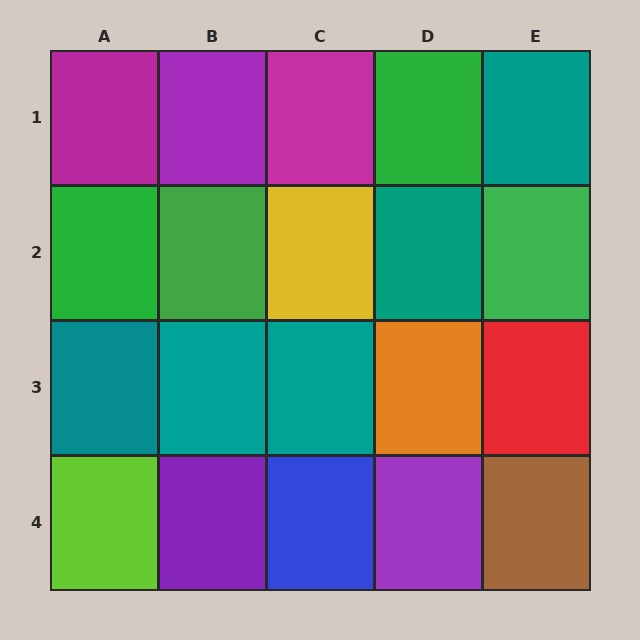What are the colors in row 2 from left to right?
Green, green, yellow, teal, green.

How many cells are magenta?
2 cells are magenta.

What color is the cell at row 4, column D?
Purple.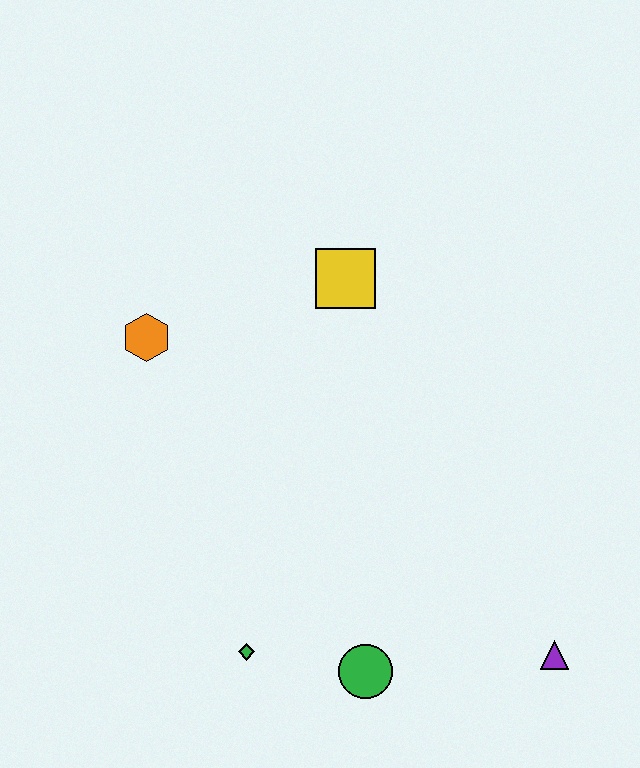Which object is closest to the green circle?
The green diamond is closest to the green circle.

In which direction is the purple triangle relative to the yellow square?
The purple triangle is below the yellow square.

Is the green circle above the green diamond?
No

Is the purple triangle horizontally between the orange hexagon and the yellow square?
No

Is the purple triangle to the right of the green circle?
Yes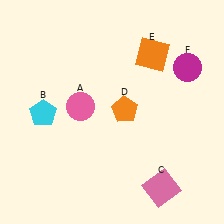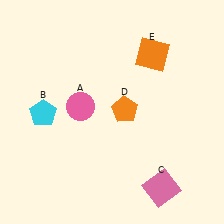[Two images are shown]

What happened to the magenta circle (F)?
The magenta circle (F) was removed in Image 2. It was in the top-right area of Image 1.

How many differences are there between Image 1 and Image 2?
There is 1 difference between the two images.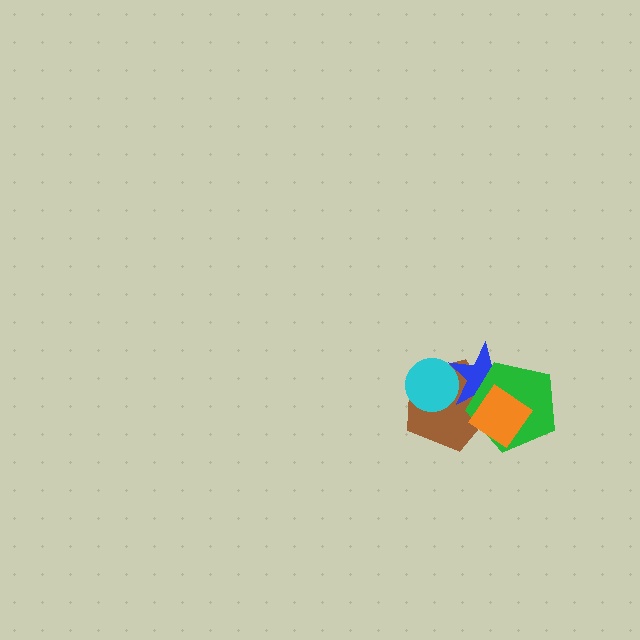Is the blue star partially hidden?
Yes, it is partially covered by another shape.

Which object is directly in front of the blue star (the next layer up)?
The cyan circle is directly in front of the blue star.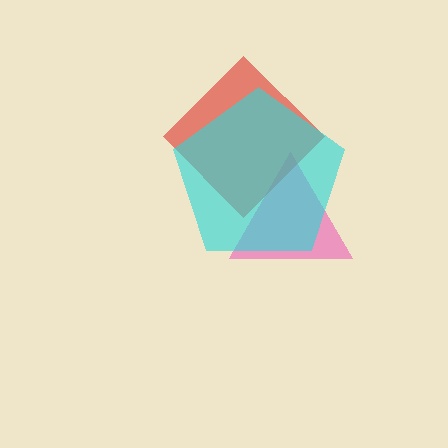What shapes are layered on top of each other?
The layered shapes are: a pink triangle, a red diamond, a cyan pentagon.